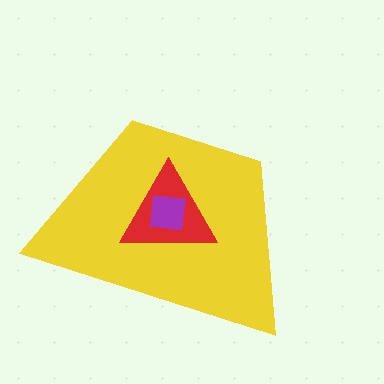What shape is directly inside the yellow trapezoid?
The red triangle.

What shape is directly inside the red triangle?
The purple square.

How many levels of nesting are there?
3.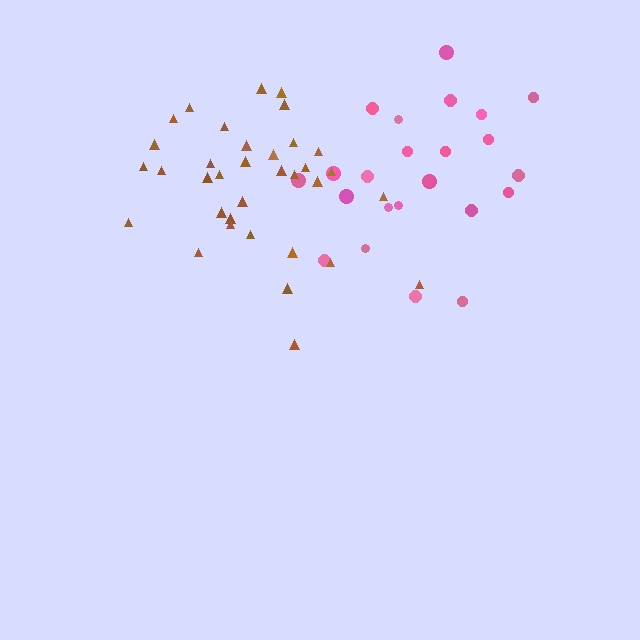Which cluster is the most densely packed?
Brown.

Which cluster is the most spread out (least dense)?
Pink.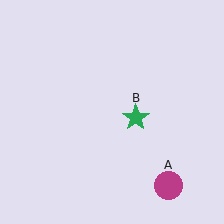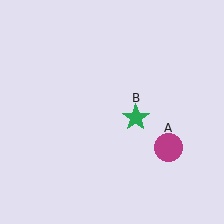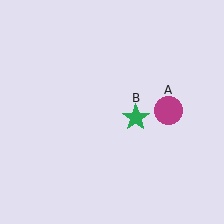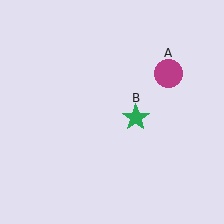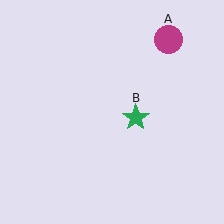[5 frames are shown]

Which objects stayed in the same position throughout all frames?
Green star (object B) remained stationary.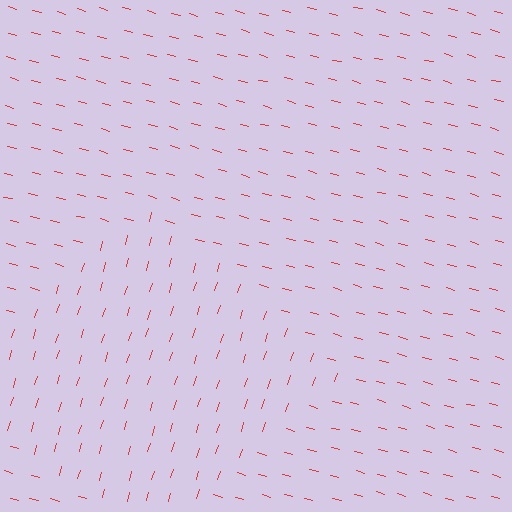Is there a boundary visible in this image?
Yes, there is a texture boundary formed by a change in line orientation.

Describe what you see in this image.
The image is filled with small red line segments. A diamond region in the image has lines oriented differently from the surrounding lines, creating a visible texture boundary.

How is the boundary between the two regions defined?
The boundary is defined purely by a change in line orientation (approximately 87 degrees difference). All lines are the same color and thickness.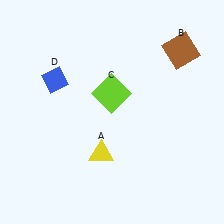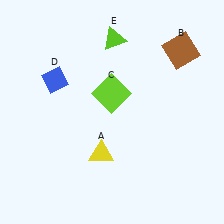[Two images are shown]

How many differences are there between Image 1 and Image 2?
There is 1 difference between the two images.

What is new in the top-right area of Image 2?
A lime triangle (E) was added in the top-right area of Image 2.